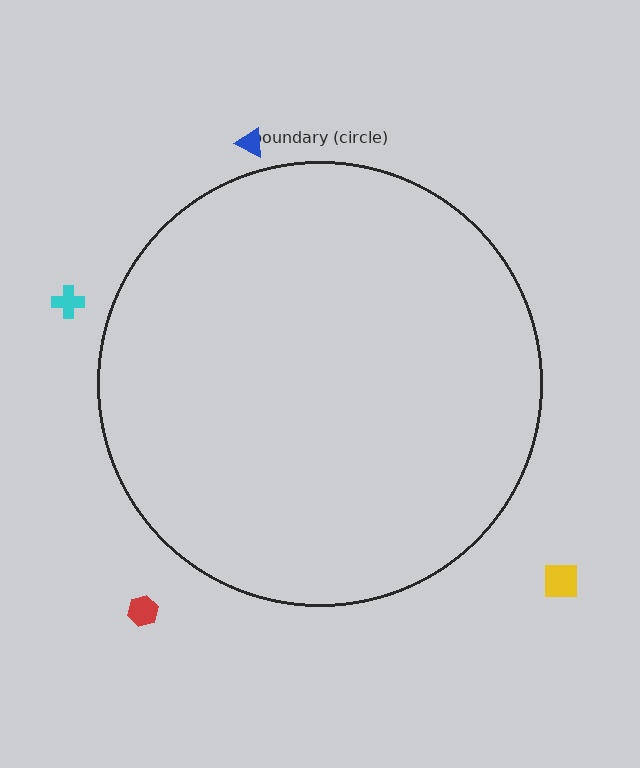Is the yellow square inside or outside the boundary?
Outside.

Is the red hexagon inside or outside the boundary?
Outside.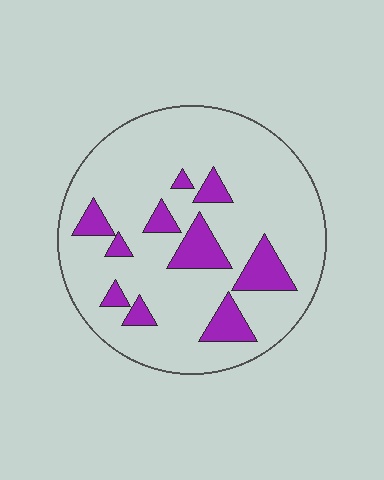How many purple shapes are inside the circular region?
10.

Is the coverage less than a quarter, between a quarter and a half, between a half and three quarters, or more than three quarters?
Less than a quarter.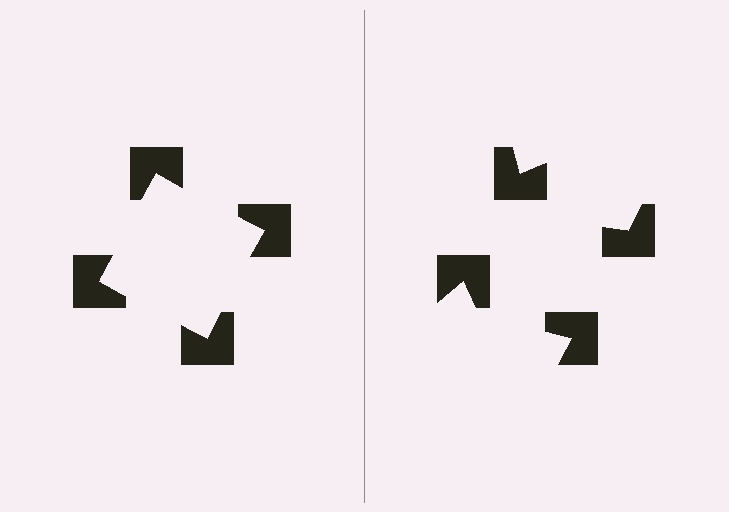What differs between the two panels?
The notched squares are positioned identically on both sides; only the wedge orientations differ. On the left they align to a square; on the right they are misaligned.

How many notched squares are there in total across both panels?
8 — 4 on each side.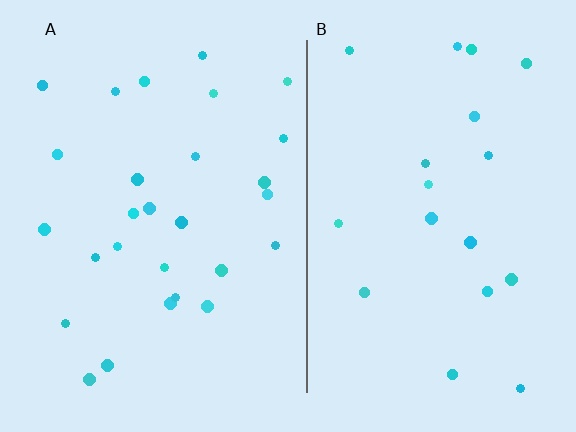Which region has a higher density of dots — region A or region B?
A (the left).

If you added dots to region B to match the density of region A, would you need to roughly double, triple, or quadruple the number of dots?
Approximately double.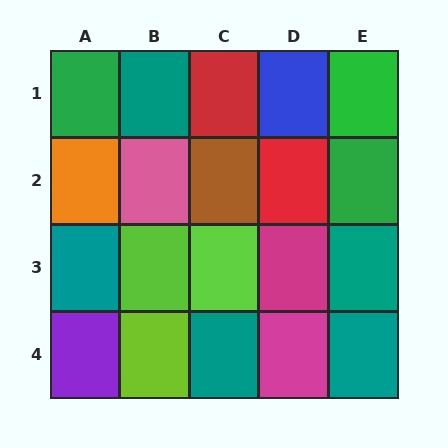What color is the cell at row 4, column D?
Magenta.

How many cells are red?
2 cells are red.